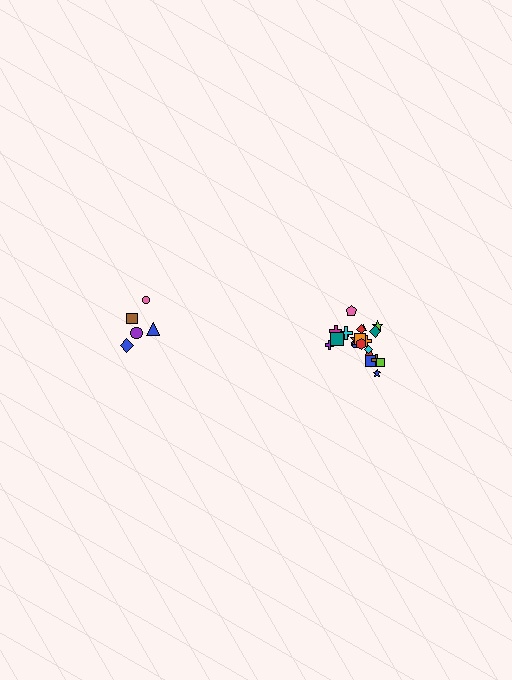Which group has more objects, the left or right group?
The right group.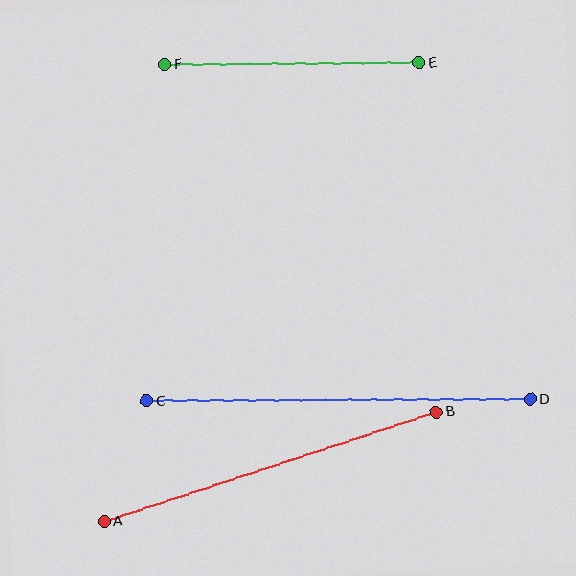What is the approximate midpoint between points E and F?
The midpoint is at approximately (292, 63) pixels.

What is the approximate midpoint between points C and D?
The midpoint is at approximately (339, 400) pixels.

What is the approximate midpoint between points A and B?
The midpoint is at approximately (270, 467) pixels.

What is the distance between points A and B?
The distance is approximately 350 pixels.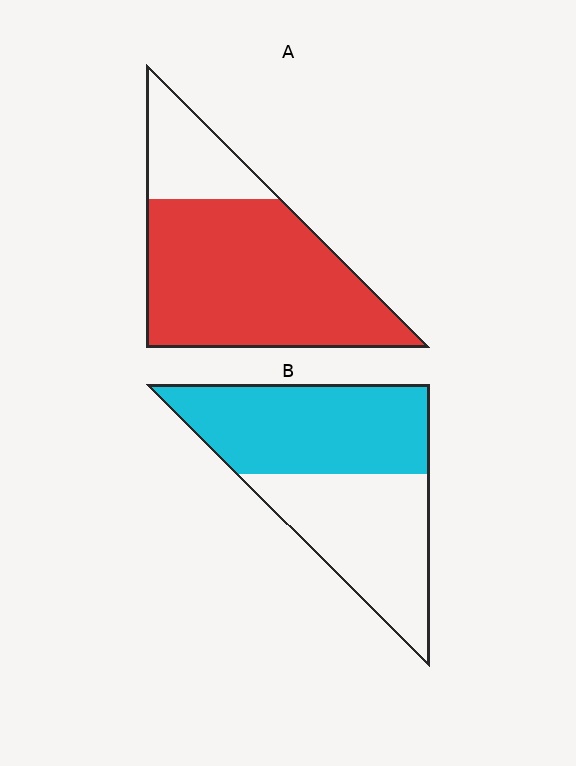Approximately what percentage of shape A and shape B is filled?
A is approximately 75% and B is approximately 55%.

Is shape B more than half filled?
Roughly half.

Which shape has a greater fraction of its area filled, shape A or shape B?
Shape A.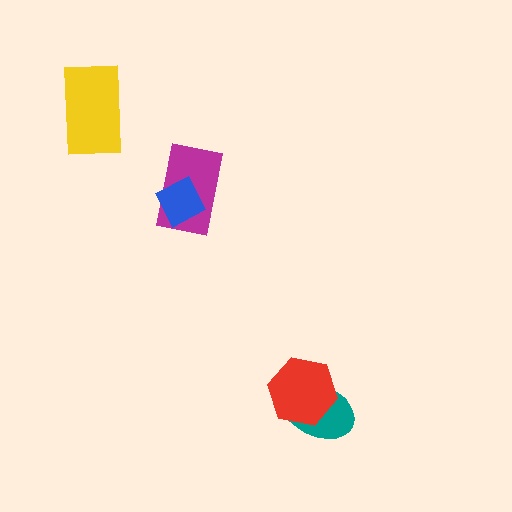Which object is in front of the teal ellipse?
The red hexagon is in front of the teal ellipse.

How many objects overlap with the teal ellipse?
1 object overlaps with the teal ellipse.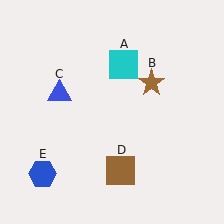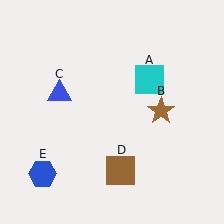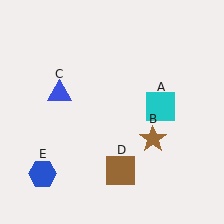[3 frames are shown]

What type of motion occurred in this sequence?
The cyan square (object A), brown star (object B) rotated clockwise around the center of the scene.